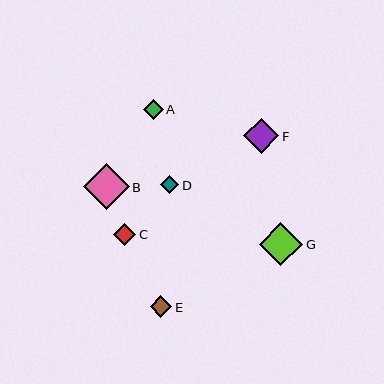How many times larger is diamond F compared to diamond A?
Diamond F is approximately 1.8 times the size of diamond A.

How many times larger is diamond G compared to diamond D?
Diamond G is approximately 2.4 times the size of diamond D.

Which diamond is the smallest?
Diamond D is the smallest with a size of approximately 18 pixels.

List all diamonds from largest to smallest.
From largest to smallest: B, G, F, C, E, A, D.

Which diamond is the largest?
Diamond B is the largest with a size of approximately 46 pixels.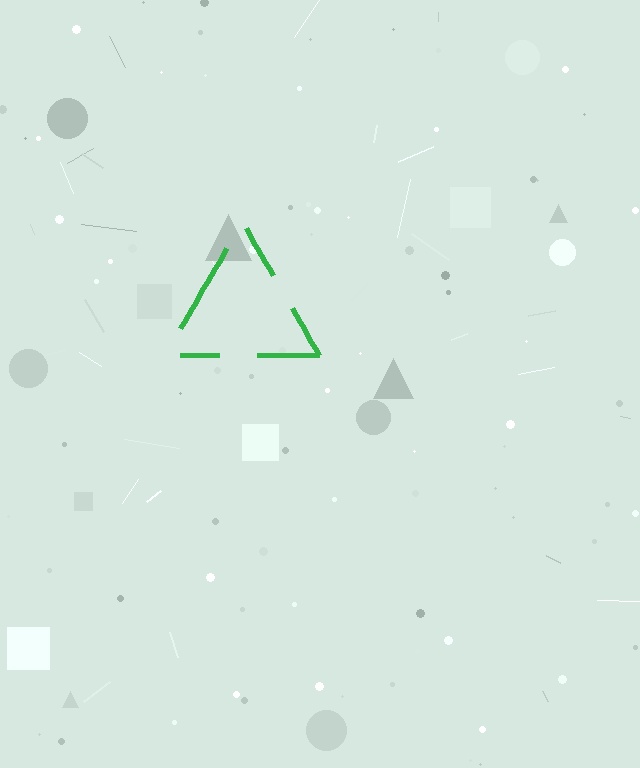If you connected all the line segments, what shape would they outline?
They would outline a triangle.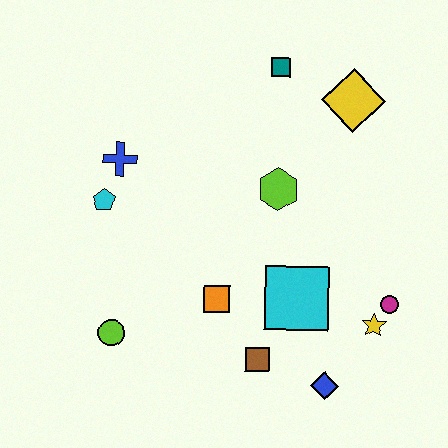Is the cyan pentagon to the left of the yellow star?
Yes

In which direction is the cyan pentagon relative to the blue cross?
The cyan pentagon is below the blue cross.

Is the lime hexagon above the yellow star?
Yes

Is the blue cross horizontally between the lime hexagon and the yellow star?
No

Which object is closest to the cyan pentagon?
The blue cross is closest to the cyan pentagon.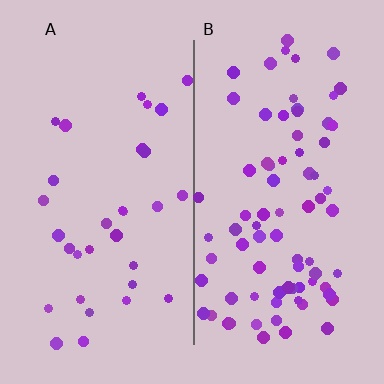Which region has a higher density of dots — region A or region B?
B (the right).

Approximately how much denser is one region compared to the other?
Approximately 2.5× — region B over region A.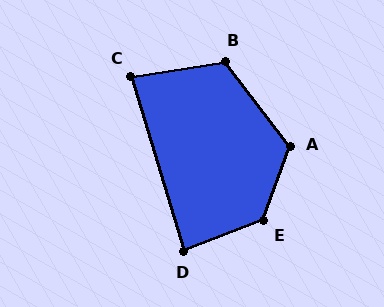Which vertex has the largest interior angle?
E, at approximately 131 degrees.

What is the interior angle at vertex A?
Approximately 123 degrees (obtuse).